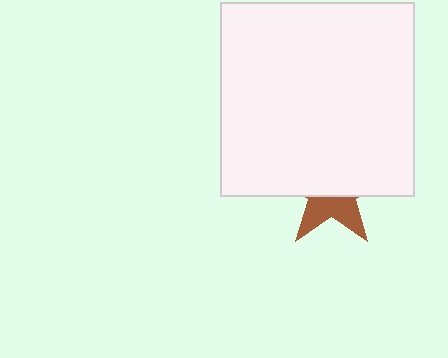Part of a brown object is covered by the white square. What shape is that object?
It is a star.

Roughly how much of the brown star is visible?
A small part of it is visible (roughly 38%).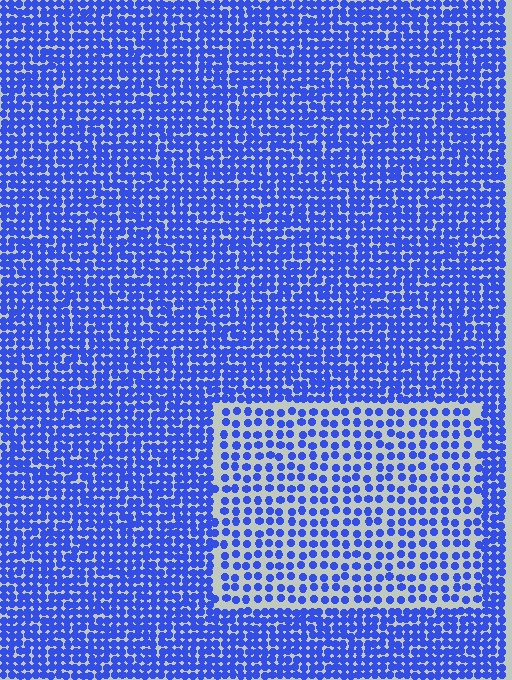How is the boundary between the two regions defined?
The boundary is defined by a change in element density (approximately 1.9x ratio). All elements are the same color, size, and shape.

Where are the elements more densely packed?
The elements are more densely packed outside the rectangle boundary.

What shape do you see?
I see a rectangle.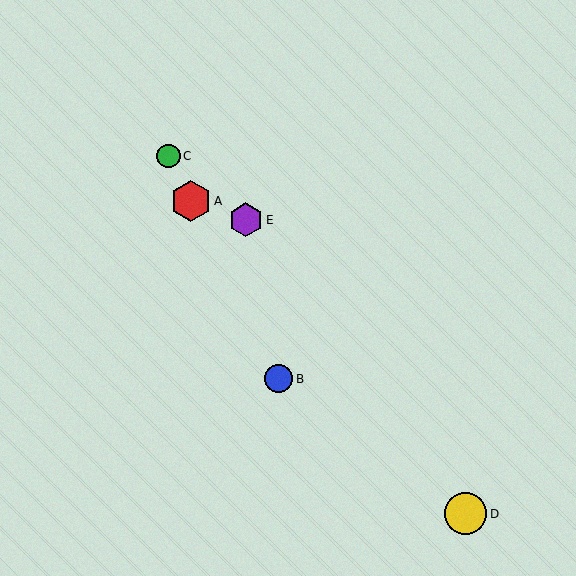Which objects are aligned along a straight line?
Objects A, B, C are aligned along a straight line.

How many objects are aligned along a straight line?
3 objects (A, B, C) are aligned along a straight line.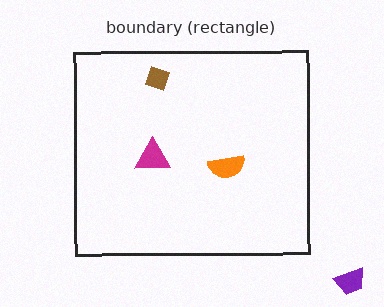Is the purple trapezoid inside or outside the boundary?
Outside.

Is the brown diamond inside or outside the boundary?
Inside.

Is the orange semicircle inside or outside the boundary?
Inside.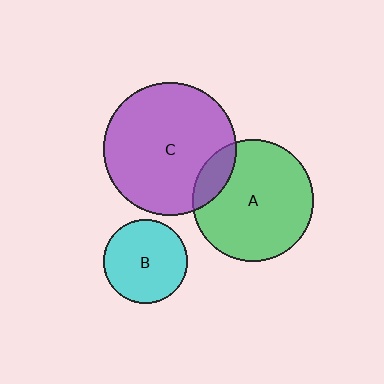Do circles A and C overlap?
Yes.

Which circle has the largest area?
Circle C (purple).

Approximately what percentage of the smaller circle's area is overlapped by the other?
Approximately 15%.